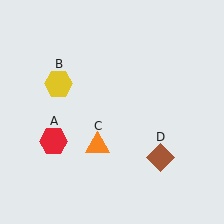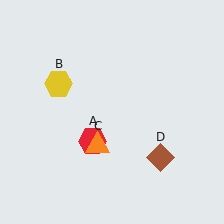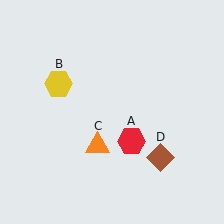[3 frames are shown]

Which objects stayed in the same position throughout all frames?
Yellow hexagon (object B) and orange triangle (object C) and brown diamond (object D) remained stationary.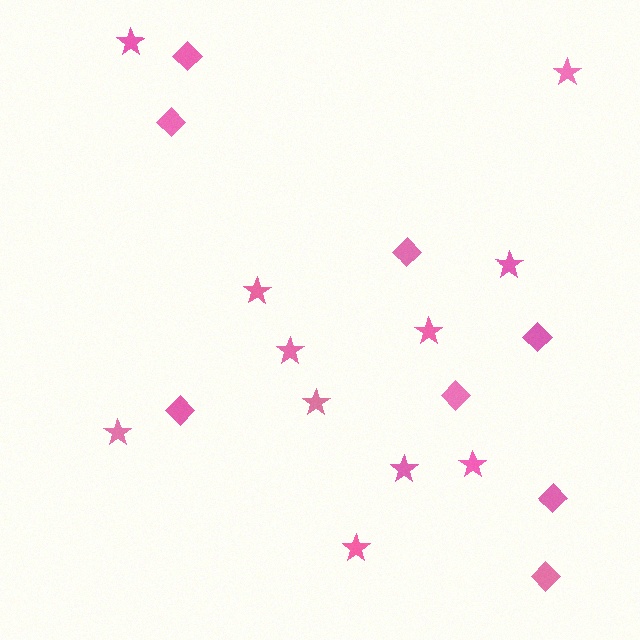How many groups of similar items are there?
There are 2 groups: one group of diamonds (8) and one group of stars (11).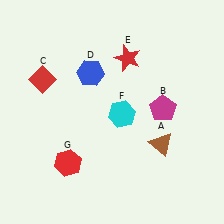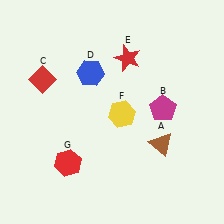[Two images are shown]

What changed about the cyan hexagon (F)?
In Image 1, F is cyan. In Image 2, it changed to yellow.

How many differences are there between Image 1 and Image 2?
There is 1 difference between the two images.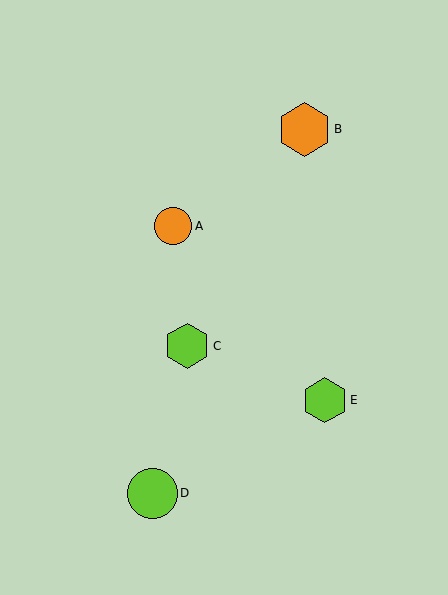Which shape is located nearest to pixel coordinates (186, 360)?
The lime hexagon (labeled C) at (187, 346) is nearest to that location.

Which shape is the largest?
The orange hexagon (labeled B) is the largest.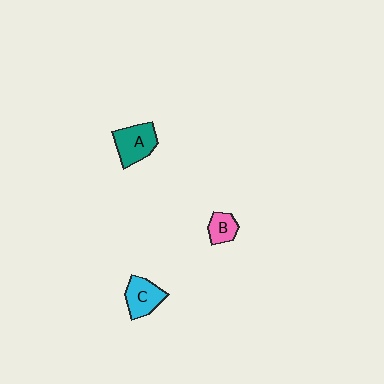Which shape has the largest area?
Shape A (teal).